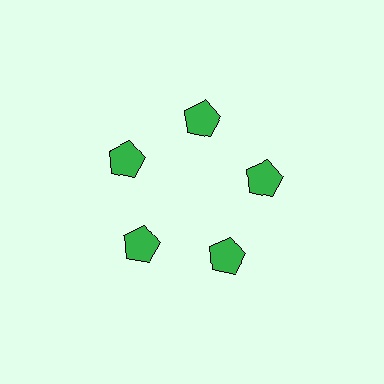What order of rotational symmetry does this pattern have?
This pattern has 5-fold rotational symmetry.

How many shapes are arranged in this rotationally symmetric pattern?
There are 5 shapes, arranged in 5 groups of 1.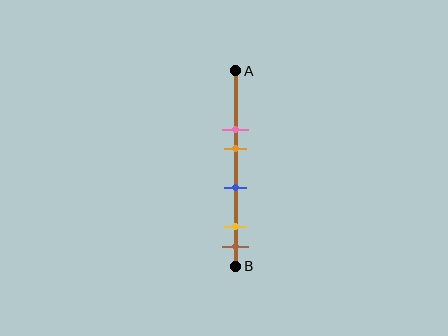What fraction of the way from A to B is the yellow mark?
The yellow mark is approximately 80% (0.8) of the way from A to B.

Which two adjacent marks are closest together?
The yellow and brown marks are the closest adjacent pair.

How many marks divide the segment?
There are 5 marks dividing the segment.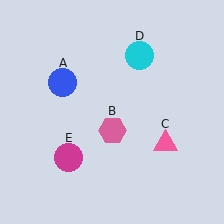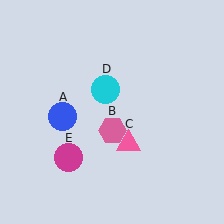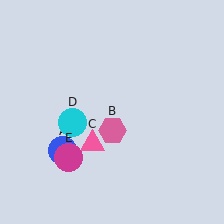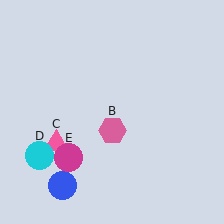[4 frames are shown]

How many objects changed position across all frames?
3 objects changed position: blue circle (object A), pink triangle (object C), cyan circle (object D).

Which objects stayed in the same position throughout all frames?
Pink hexagon (object B) and magenta circle (object E) remained stationary.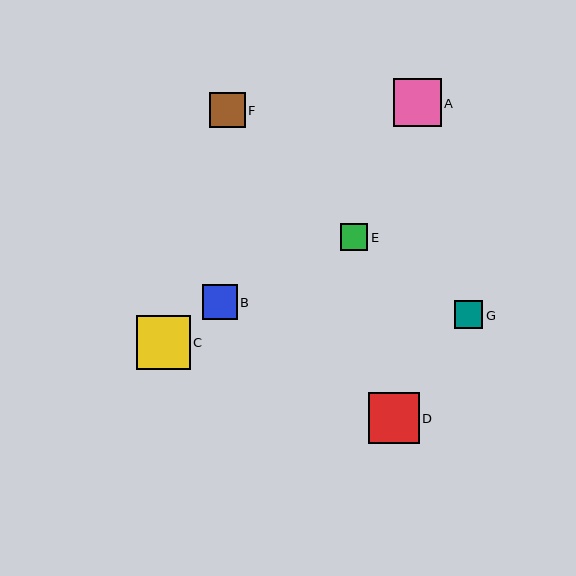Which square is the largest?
Square C is the largest with a size of approximately 54 pixels.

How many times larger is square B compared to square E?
Square B is approximately 1.3 times the size of square E.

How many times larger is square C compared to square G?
Square C is approximately 1.9 times the size of square G.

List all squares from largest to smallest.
From largest to smallest: C, D, A, F, B, G, E.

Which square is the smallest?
Square E is the smallest with a size of approximately 27 pixels.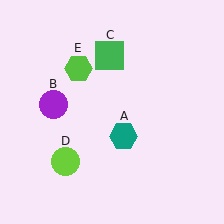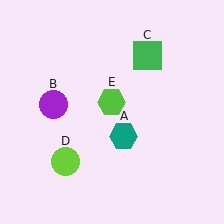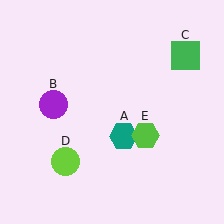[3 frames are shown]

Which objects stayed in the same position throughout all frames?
Teal hexagon (object A) and purple circle (object B) and lime circle (object D) remained stationary.